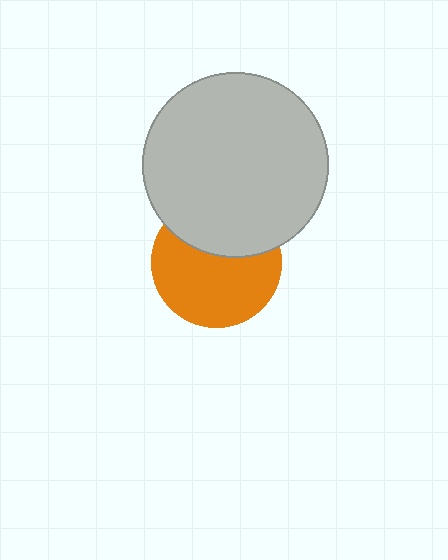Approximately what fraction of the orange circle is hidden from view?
Roughly 37% of the orange circle is hidden behind the light gray circle.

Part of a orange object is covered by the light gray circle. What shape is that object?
It is a circle.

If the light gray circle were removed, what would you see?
You would see the complete orange circle.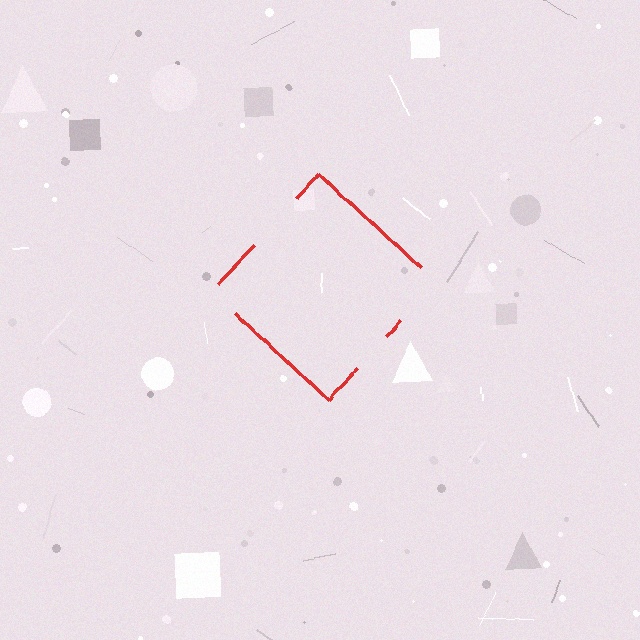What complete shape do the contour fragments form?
The contour fragments form a diamond.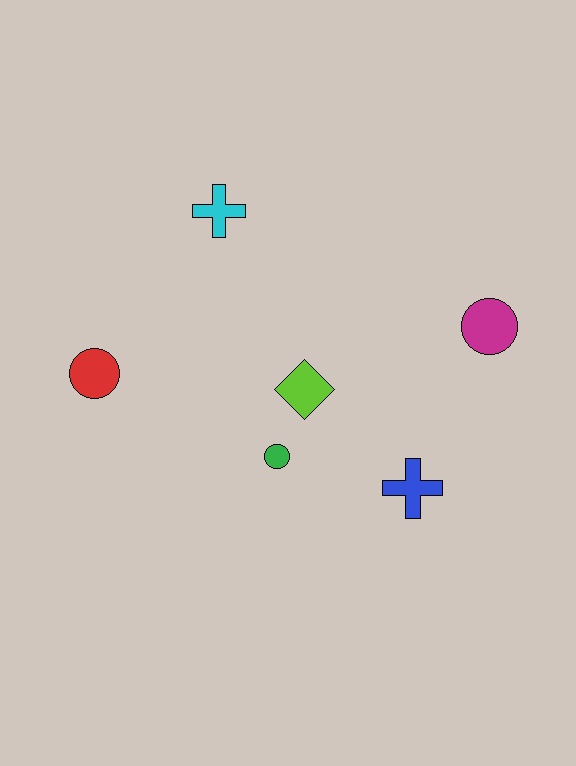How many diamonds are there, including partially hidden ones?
There is 1 diamond.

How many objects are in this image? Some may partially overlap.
There are 6 objects.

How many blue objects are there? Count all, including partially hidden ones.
There is 1 blue object.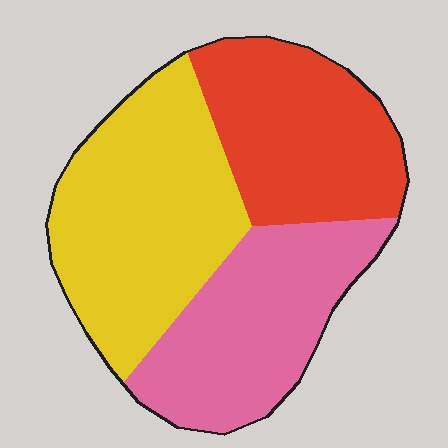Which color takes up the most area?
Yellow, at roughly 40%.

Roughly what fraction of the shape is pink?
Pink covers 31% of the shape.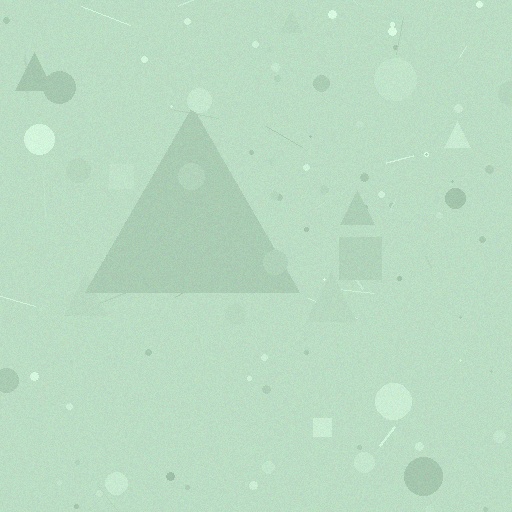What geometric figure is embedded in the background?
A triangle is embedded in the background.